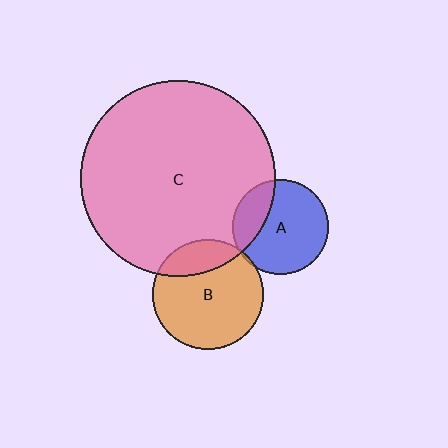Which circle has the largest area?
Circle C (pink).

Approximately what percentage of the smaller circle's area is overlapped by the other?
Approximately 25%.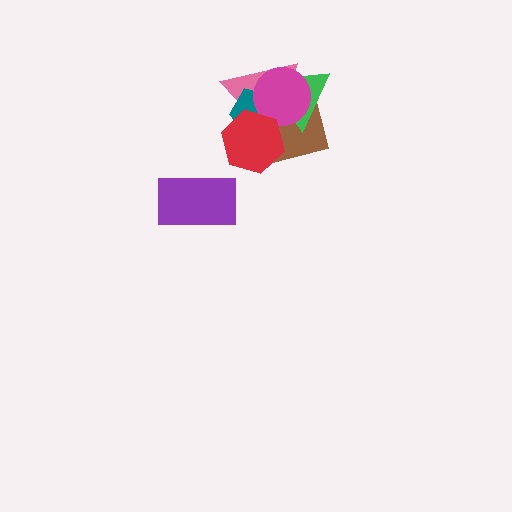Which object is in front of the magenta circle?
The red hexagon is in front of the magenta circle.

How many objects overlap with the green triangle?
4 objects overlap with the green triangle.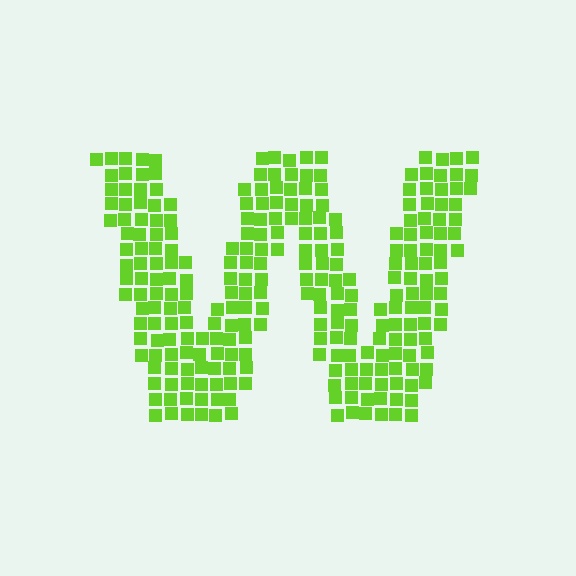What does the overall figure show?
The overall figure shows the letter W.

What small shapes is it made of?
It is made of small squares.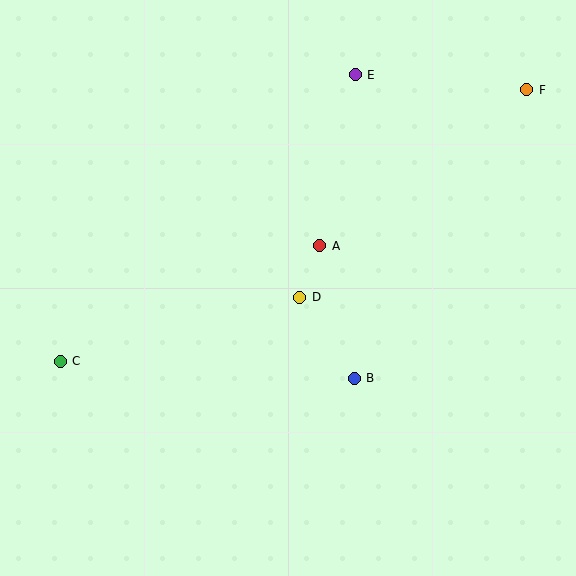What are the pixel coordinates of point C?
Point C is at (60, 361).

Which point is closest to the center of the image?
Point D at (300, 297) is closest to the center.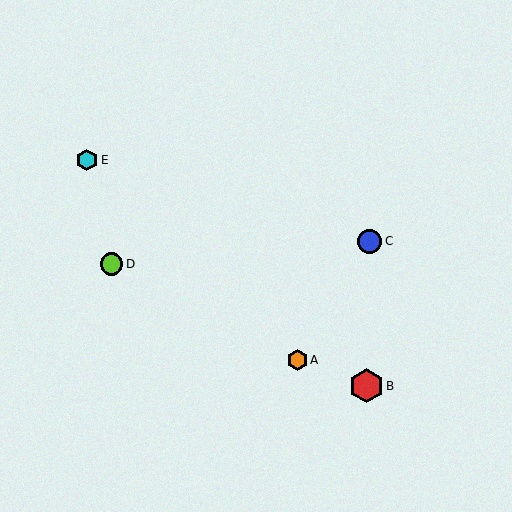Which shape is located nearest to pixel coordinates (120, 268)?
The lime circle (labeled D) at (112, 264) is nearest to that location.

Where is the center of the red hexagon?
The center of the red hexagon is at (367, 386).